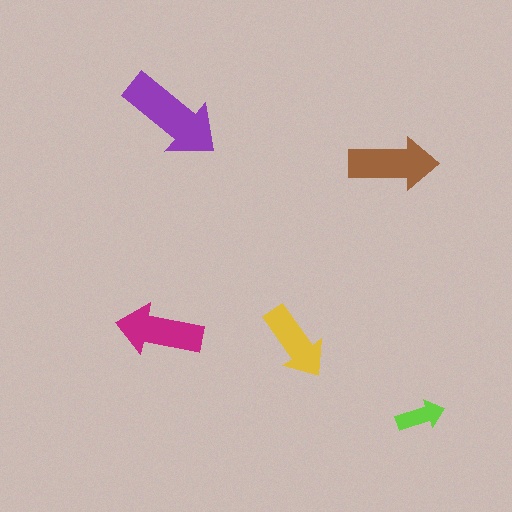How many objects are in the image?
There are 5 objects in the image.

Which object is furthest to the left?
The magenta arrow is leftmost.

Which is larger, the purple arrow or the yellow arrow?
The purple one.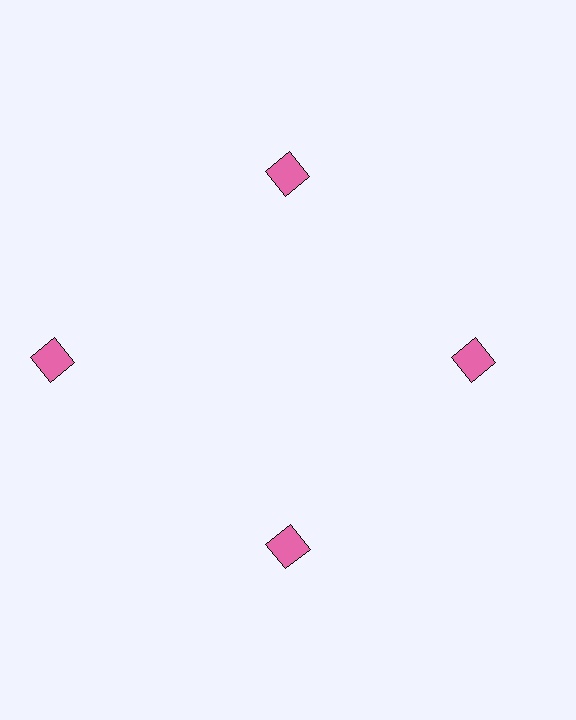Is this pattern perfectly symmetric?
No. The 4 pink diamonds are arranged in a ring, but one element near the 9 o'clock position is pushed outward from the center, breaking the 4-fold rotational symmetry.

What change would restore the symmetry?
The symmetry would be restored by moving it inward, back onto the ring so that all 4 diamonds sit at equal angles and equal distance from the center.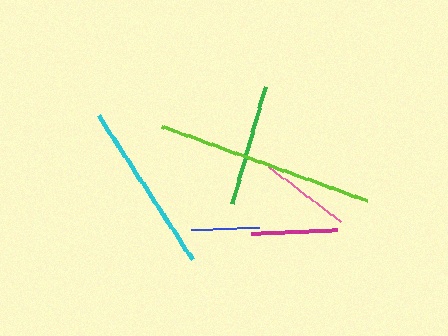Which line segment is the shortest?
The blue line is the shortest at approximately 68 pixels.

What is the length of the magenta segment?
The magenta segment is approximately 86 pixels long.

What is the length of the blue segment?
The blue segment is approximately 68 pixels long.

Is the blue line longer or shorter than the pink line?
The pink line is longer than the blue line.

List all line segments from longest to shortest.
From longest to shortest: lime, cyan, green, pink, magenta, blue.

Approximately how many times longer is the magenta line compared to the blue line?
The magenta line is approximately 1.3 times the length of the blue line.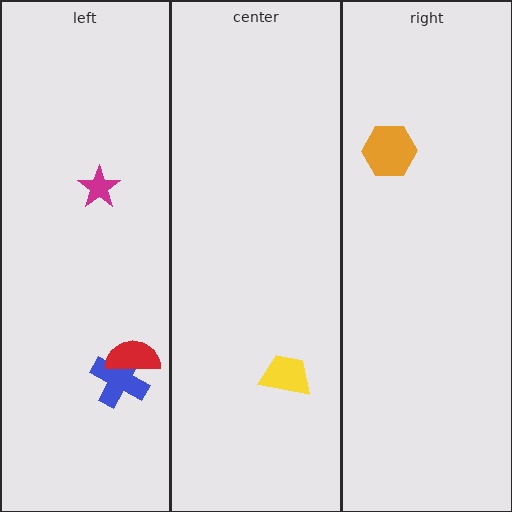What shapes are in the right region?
The orange hexagon.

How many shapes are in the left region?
3.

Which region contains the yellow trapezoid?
The center region.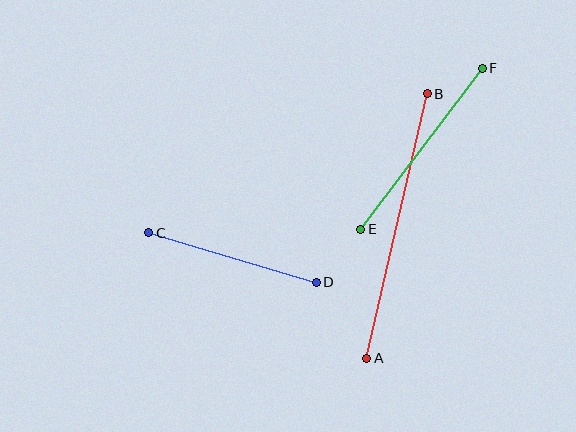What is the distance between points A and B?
The distance is approximately 271 pixels.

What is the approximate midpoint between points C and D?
The midpoint is at approximately (233, 257) pixels.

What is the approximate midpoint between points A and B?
The midpoint is at approximately (397, 226) pixels.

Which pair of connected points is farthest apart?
Points A and B are farthest apart.